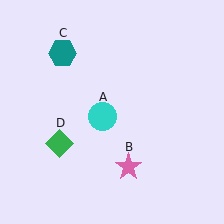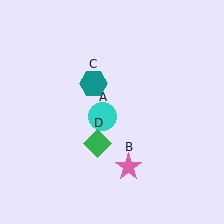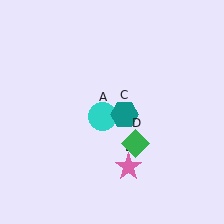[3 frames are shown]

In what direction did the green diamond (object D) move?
The green diamond (object D) moved right.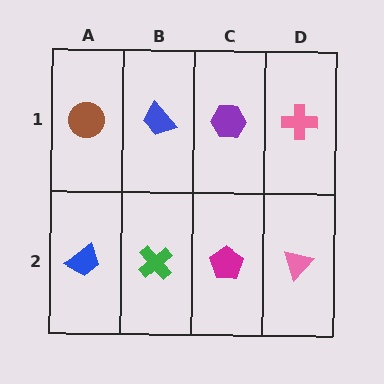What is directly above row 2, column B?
A blue trapezoid.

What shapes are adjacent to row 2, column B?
A blue trapezoid (row 1, column B), a blue trapezoid (row 2, column A), a magenta pentagon (row 2, column C).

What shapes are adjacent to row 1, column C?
A magenta pentagon (row 2, column C), a blue trapezoid (row 1, column B), a pink cross (row 1, column D).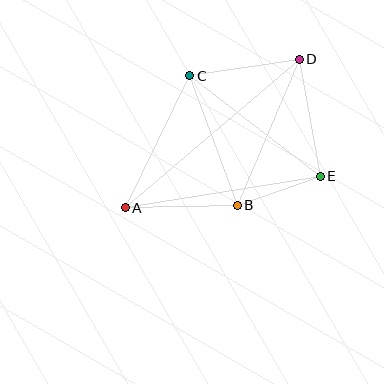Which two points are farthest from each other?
Points A and D are farthest from each other.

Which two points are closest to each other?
Points B and E are closest to each other.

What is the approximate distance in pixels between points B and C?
The distance between B and C is approximately 138 pixels.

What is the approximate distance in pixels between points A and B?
The distance between A and B is approximately 112 pixels.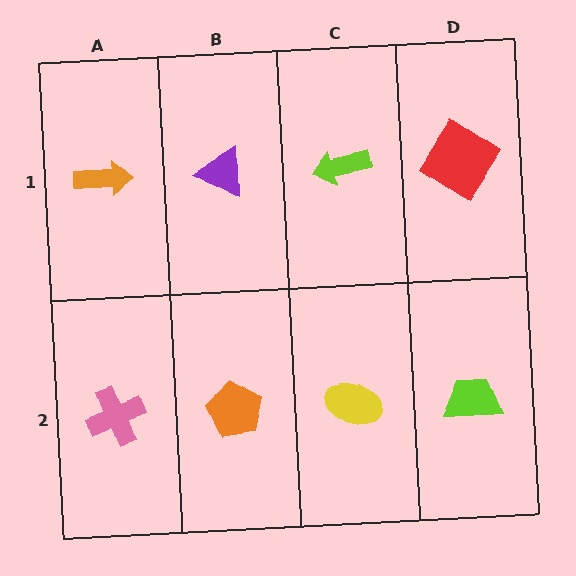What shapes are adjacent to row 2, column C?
A lime arrow (row 1, column C), an orange pentagon (row 2, column B), a lime trapezoid (row 2, column D).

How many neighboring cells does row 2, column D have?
2.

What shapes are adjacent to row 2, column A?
An orange arrow (row 1, column A), an orange pentagon (row 2, column B).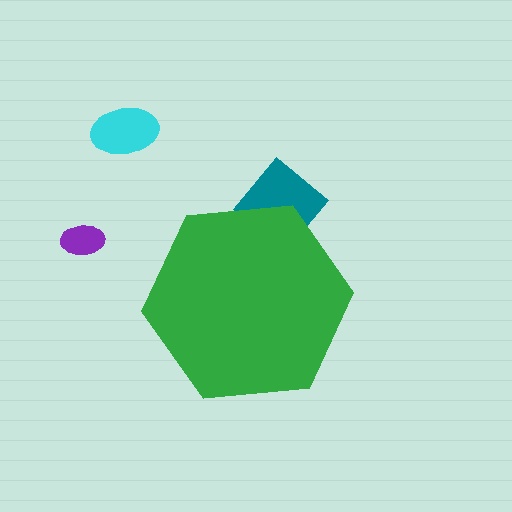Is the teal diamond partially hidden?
Yes, the teal diamond is partially hidden behind the green hexagon.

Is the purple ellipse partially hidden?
No, the purple ellipse is fully visible.